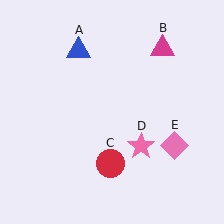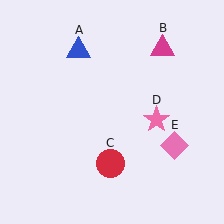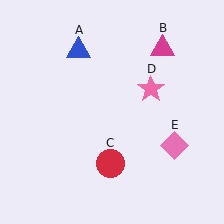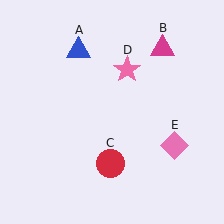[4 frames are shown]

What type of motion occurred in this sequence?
The pink star (object D) rotated counterclockwise around the center of the scene.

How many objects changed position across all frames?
1 object changed position: pink star (object D).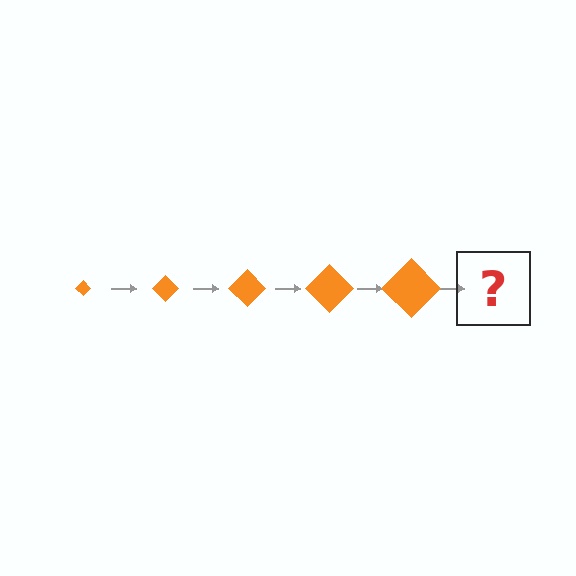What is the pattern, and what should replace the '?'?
The pattern is that the diamond gets progressively larger each step. The '?' should be an orange diamond, larger than the previous one.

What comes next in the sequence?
The next element should be an orange diamond, larger than the previous one.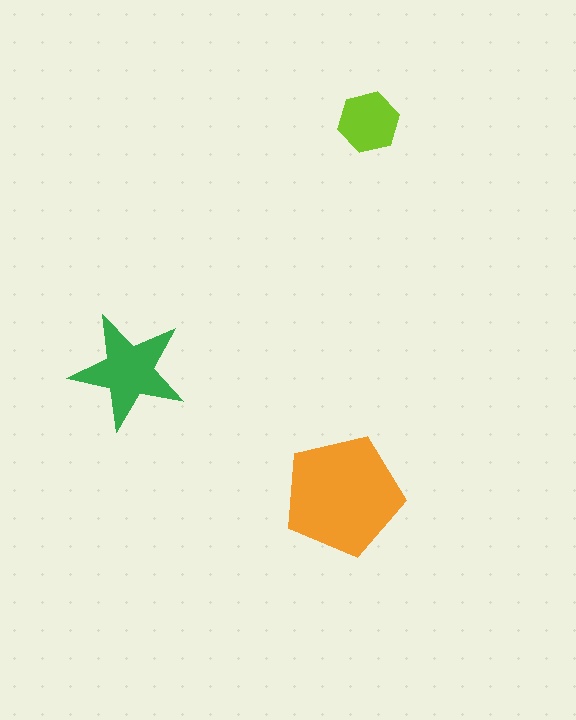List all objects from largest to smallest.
The orange pentagon, the green star, the lime hexagon.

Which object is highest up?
The lime hexagon is topmost.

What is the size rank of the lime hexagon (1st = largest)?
3rd.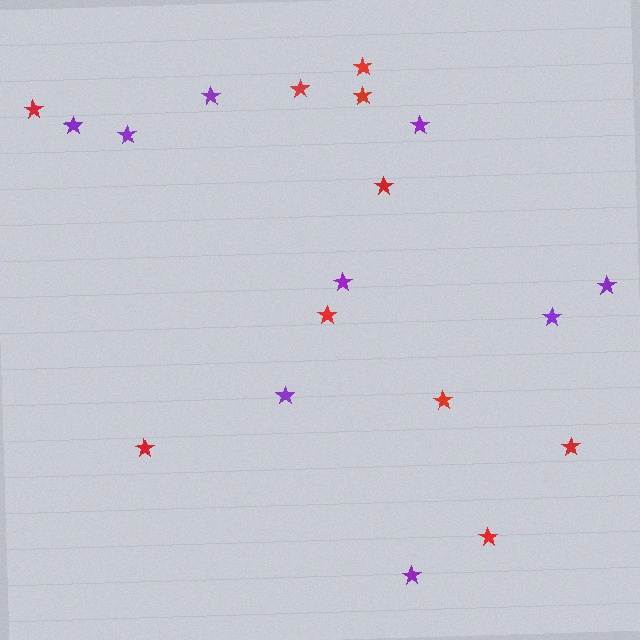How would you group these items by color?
There are 2 groups: one group of red stars (10) and one group of purple stars (9).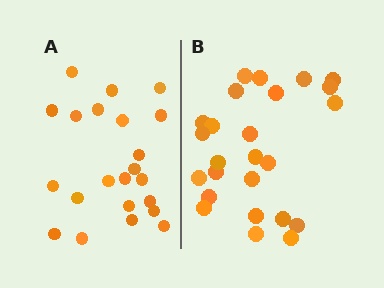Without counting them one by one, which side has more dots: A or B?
Region B (the right region) has more dots.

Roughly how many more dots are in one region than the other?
Region B has just a few more — roughly 2 or 3 more dots than region A.